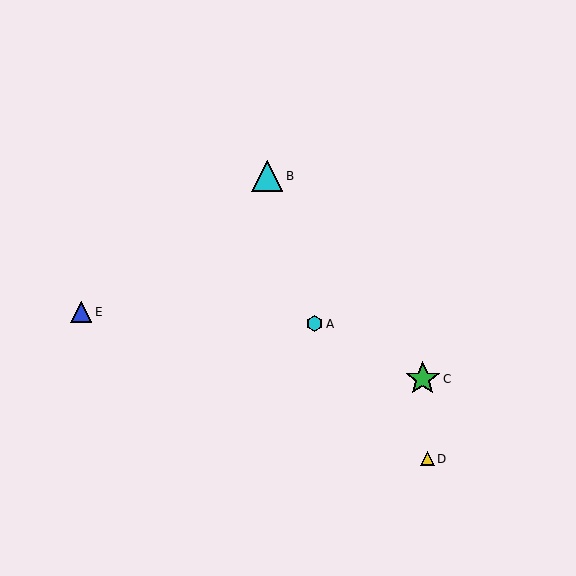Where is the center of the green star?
The center of the green star is at (423, 379).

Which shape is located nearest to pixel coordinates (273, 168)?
The cyan triangle (labeled B) at (267, 176) is nearest to that location.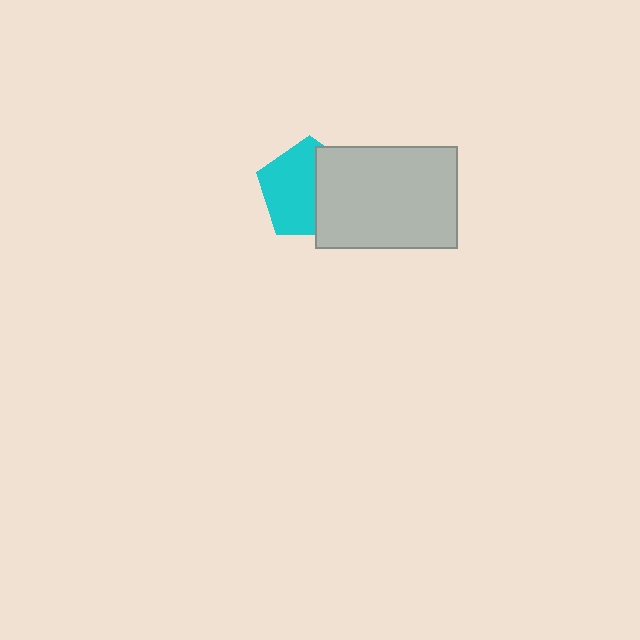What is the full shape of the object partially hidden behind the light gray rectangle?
The partially hidden object is a cyan pentagon.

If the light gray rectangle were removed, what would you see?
You would see the complete cyan pentagon.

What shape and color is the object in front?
The object in front is a light gray rectangle.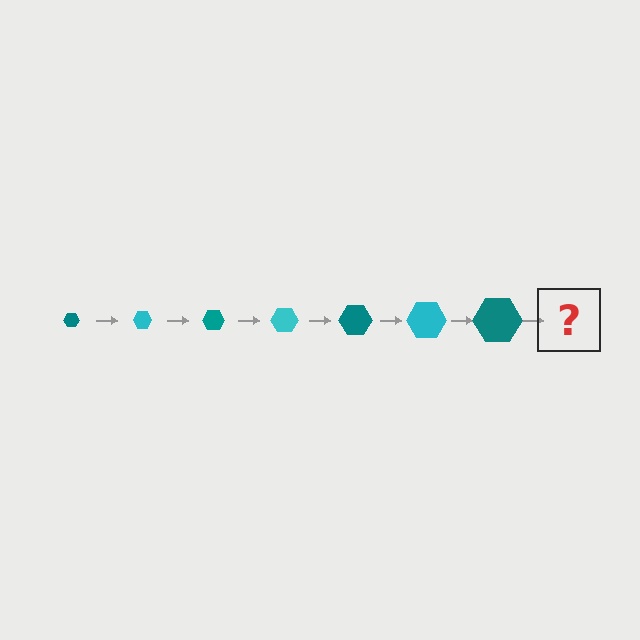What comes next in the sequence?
The next element should be a cyan hexagon, larger than the previous one.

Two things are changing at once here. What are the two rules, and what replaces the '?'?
The two rules are that the hexagon grows larger each step and the color cycles through teal and cyan. The '?' should be a cyan hexagon, larger than the previous one.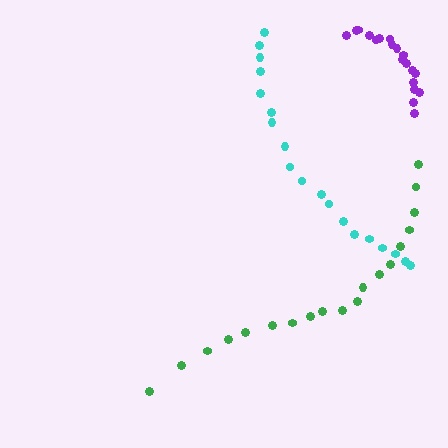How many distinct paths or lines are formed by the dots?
There are 3 distinct paths.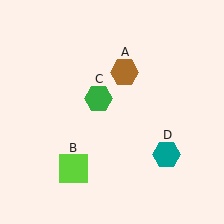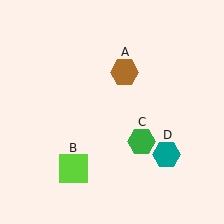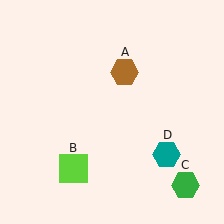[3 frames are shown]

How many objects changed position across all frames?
1 object changed position: green hexagon (object C).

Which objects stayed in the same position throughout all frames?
Brown hexagon (object A) and lime square (object B) and teal hexagon (object D) remained stationary.